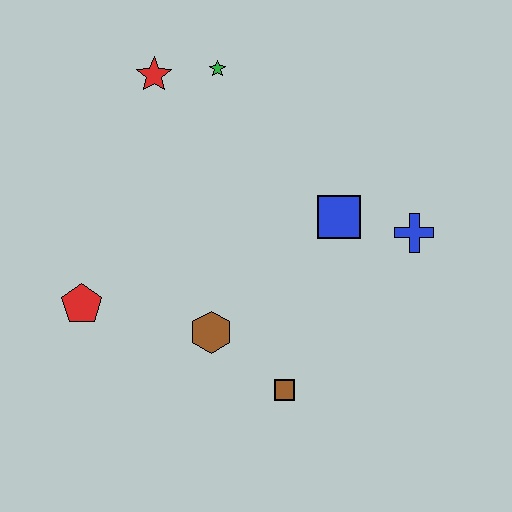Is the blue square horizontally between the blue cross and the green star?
Yes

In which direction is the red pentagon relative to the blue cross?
The red pentagon is to the left of the blue cross.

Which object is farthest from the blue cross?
The red pentagon is farthest from the blue cross.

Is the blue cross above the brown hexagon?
Yes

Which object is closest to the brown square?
The brown hexagon is closest to the brown square.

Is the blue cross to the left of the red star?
No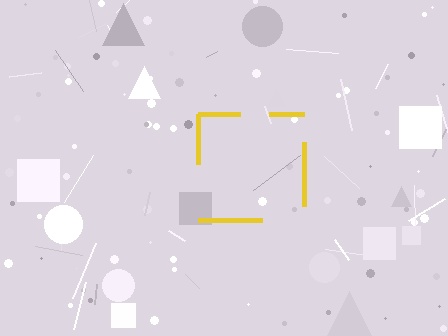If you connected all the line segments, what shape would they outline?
They would outline a square.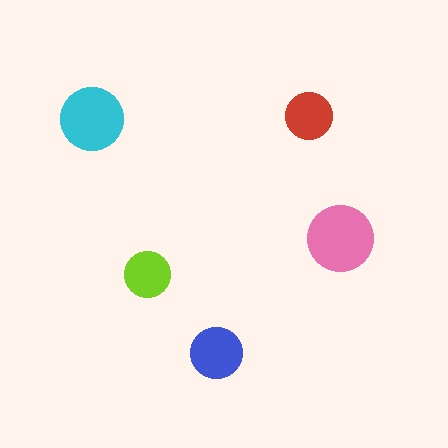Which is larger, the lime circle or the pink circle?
The pink one.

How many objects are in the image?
There are 5 objects in the image.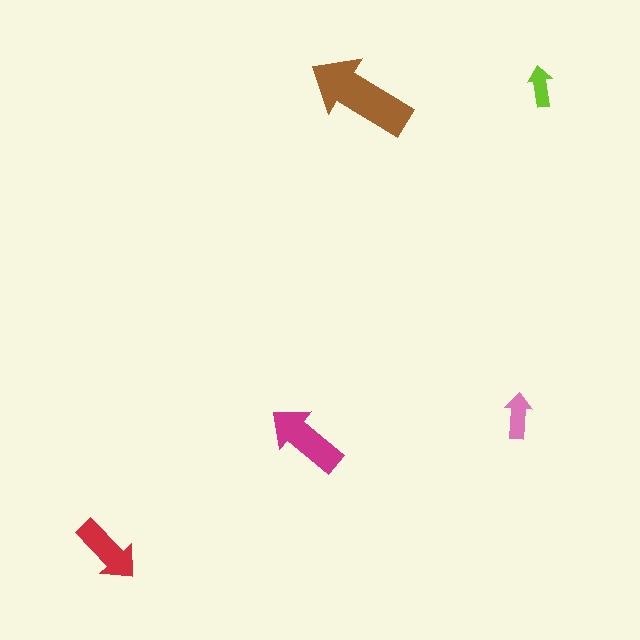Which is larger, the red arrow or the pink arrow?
The red one.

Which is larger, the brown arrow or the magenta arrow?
The brown one.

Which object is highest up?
The lime arrow is topmost.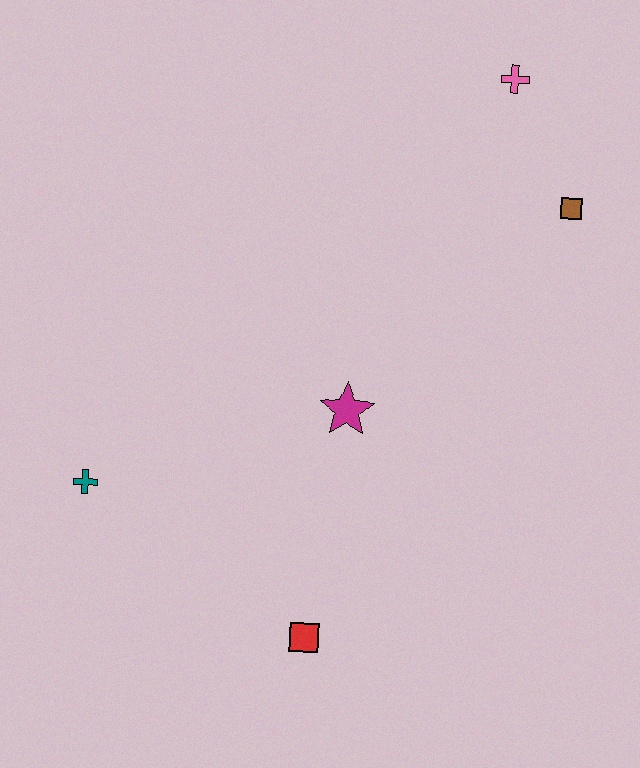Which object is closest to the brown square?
The pink cross is closest to the brown square.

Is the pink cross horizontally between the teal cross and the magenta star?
No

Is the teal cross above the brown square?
No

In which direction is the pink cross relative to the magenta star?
The pink cross is above the magenta star.